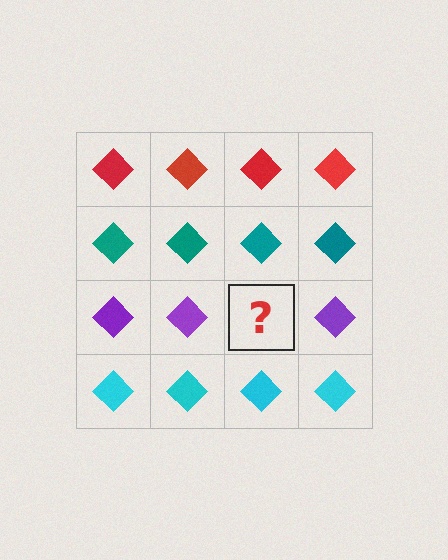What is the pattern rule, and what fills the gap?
The rule is that each row has a consistent color. The gap should be filled with a purple diamond.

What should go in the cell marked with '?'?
The missing cell should contain a purple diamond.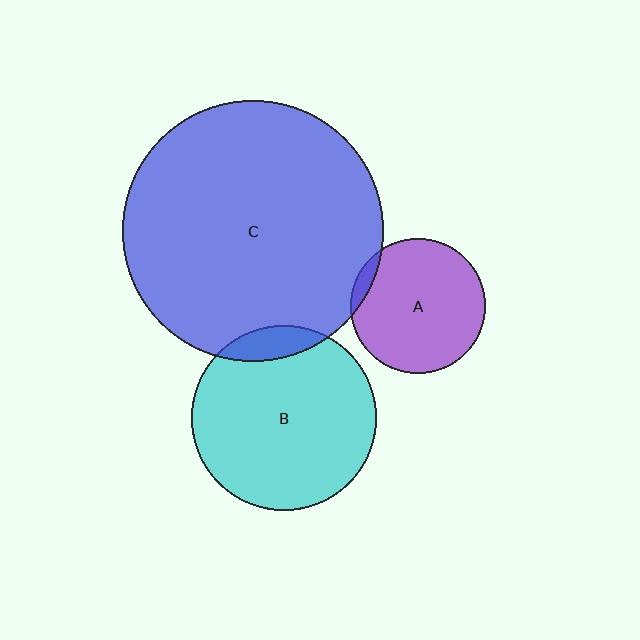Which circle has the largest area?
Circle C (blue).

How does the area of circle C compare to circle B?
Approximately 2.0 times.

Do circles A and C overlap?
Yes.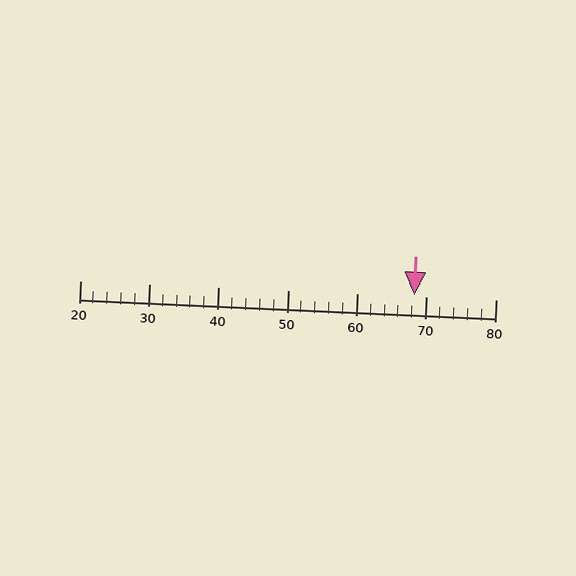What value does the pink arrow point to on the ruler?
The pink arrow points to approximately 68.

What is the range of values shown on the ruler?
The ruler shows values from 20 to 80.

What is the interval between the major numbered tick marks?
The major tick marks are spaced 10 units apart.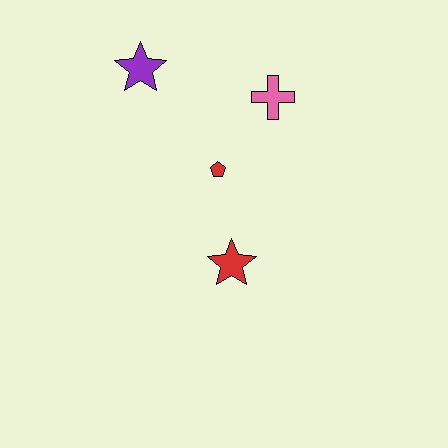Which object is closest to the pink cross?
The red pentagon is closest to the pink cross.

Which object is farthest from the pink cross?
The red star is farthest from the pink cross.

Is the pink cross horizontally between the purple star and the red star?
No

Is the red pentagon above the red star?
Yes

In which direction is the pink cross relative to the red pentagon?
The pink cross is above the red pentagon.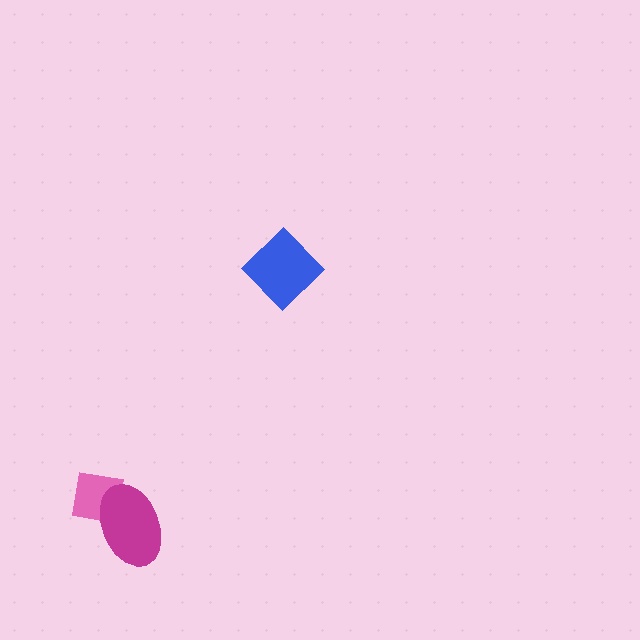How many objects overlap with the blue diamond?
0 objects overlap with the blue diamond.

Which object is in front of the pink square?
The magenta ellipse is in front of the pink square.